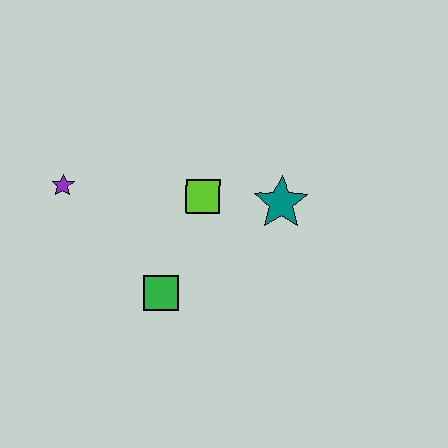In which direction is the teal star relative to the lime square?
The teal star is to the right of the lime square.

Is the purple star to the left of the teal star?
Yes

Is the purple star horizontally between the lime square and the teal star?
No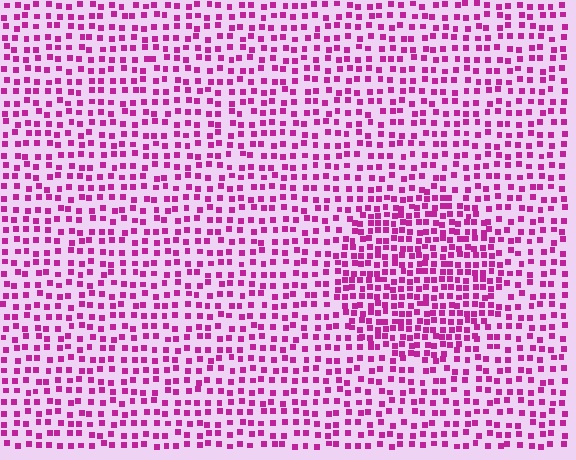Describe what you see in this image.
The image contains small magenta elements arranged at two different densities. A circle-shaped region is visible where the elements are more densely packed than the surrounding area.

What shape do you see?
I see a circle.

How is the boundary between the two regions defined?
The boundary is defined by a change in element density (approximately 1.7x ratio). All elements are the same color, size, and shape.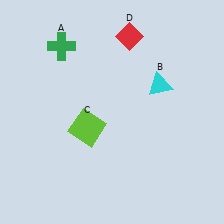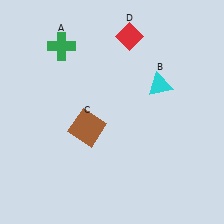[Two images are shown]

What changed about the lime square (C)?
In Image 1, C is lime. In Image 2, it changed to brown.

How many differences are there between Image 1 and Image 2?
There is 1 difference between the two images.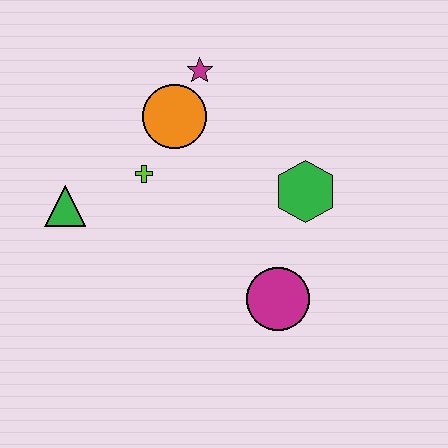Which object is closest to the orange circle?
The magenta star is closest to the orange circle.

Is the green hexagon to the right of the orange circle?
Yes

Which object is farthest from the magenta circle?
The magenta star is farthest from the magenta circle.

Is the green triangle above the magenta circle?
Yes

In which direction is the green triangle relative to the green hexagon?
The green triangle is to the left of the green hexagon.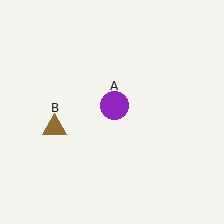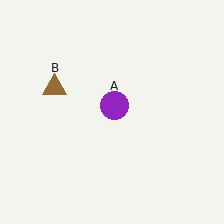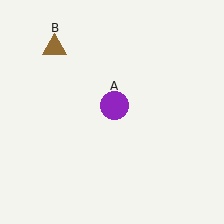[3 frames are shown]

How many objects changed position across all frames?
1 object changed position: brown triangle (object B).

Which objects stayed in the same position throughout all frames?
Purple circle (object A) remained stationary.